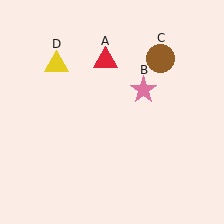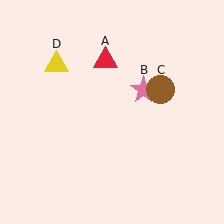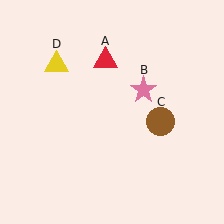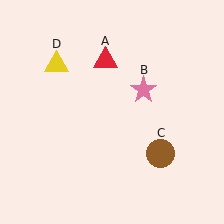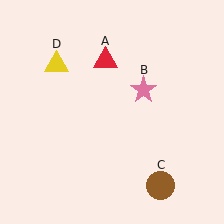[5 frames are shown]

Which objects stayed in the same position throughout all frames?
Red triangle (object A) and pink star (object B) and yellow triangle (object D) remained stationary.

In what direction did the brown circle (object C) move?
The brown circle (object C) moved down.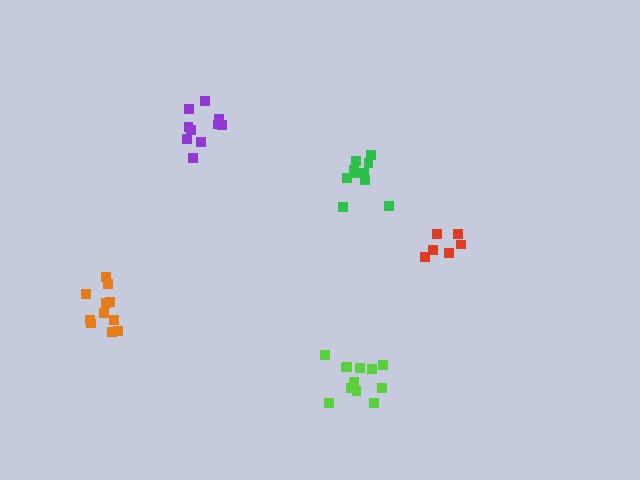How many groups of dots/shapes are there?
There are 5 groups.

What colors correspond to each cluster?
The clusters are colored: orange, purple, green, red, lime.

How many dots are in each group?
Group 1: 11 dots, Group 2: 10 dots, Group 3: 10 dots, Group 4: 6 dots, Group 5: 12 dots (49 total).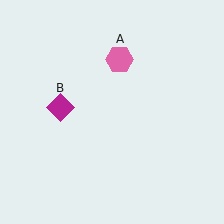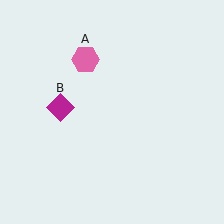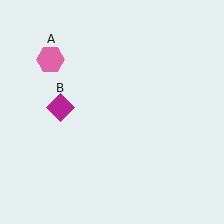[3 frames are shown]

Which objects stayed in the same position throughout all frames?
Magenta diamond (object B) remained stationary.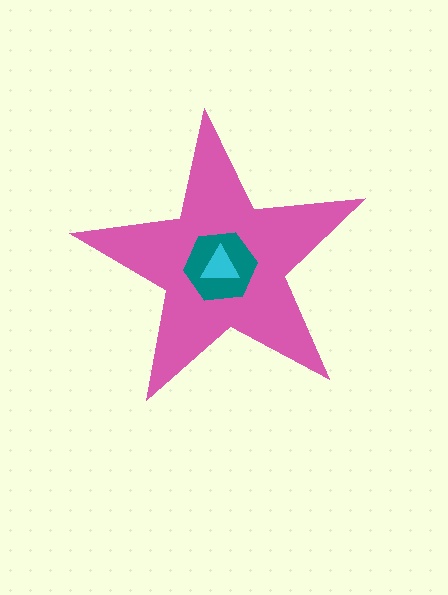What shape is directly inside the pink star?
The teal hexagon.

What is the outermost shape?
The pink star.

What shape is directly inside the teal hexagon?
The cyan triangle.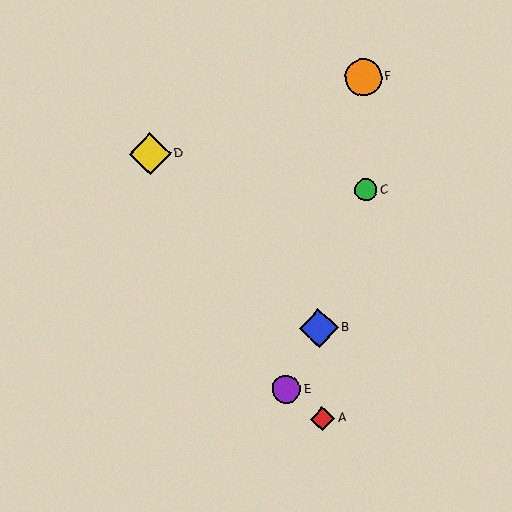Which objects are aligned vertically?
Objects A, B are aligned vertically.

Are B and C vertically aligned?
No, B is at x≈319 and C is at x≈366.